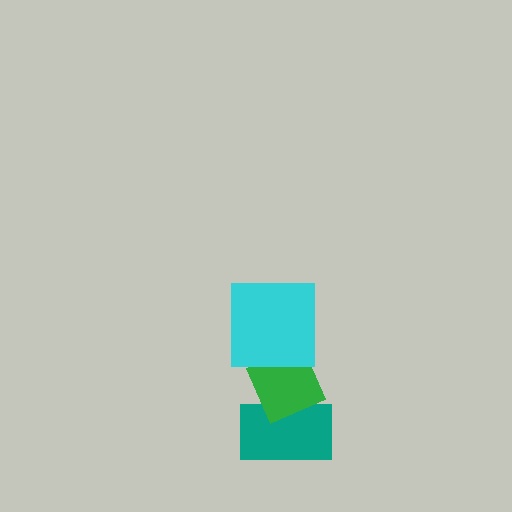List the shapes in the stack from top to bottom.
From top to bottom: the cyan square, the green diamond, the teal rectangle.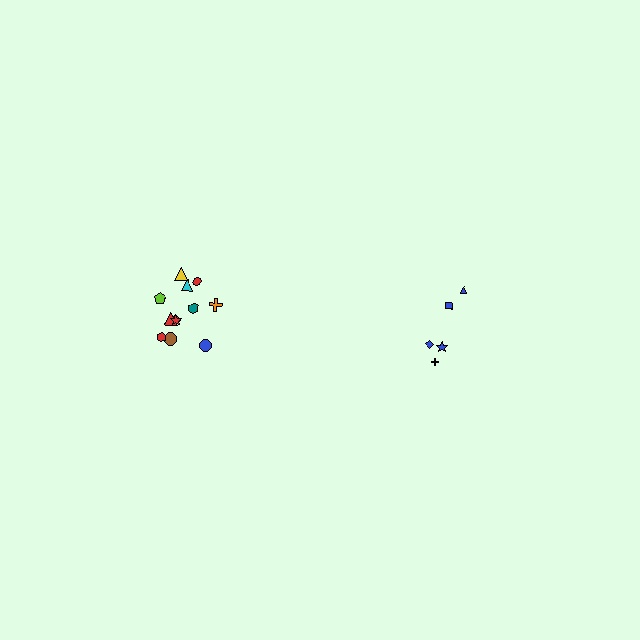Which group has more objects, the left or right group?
The left group.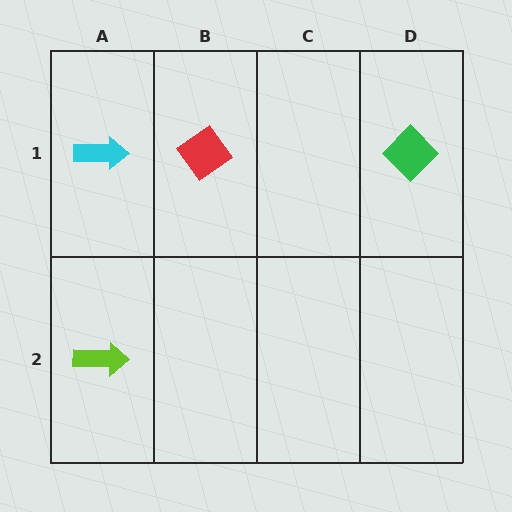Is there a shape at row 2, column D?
No, that cell is empty.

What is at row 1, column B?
A red diamond.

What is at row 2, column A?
A lime arrow.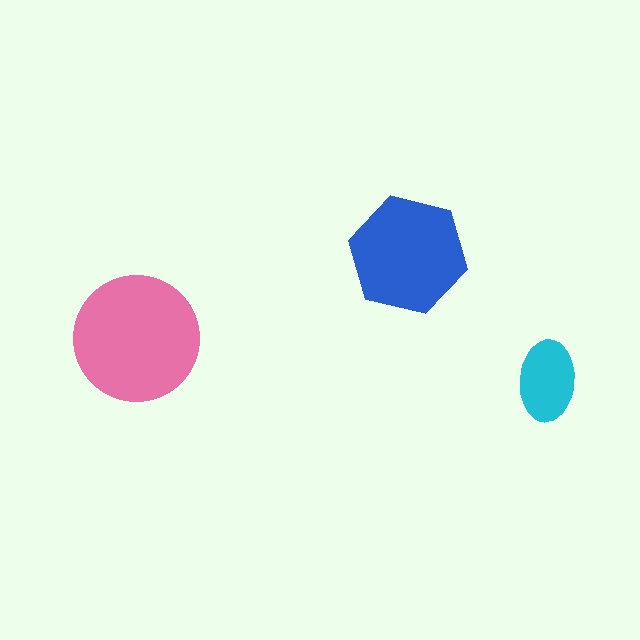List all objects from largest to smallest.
The pink circle, the blue hexagon, the cyan ellipse.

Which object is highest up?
The blue hexagon is topmost.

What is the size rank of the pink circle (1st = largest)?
1st.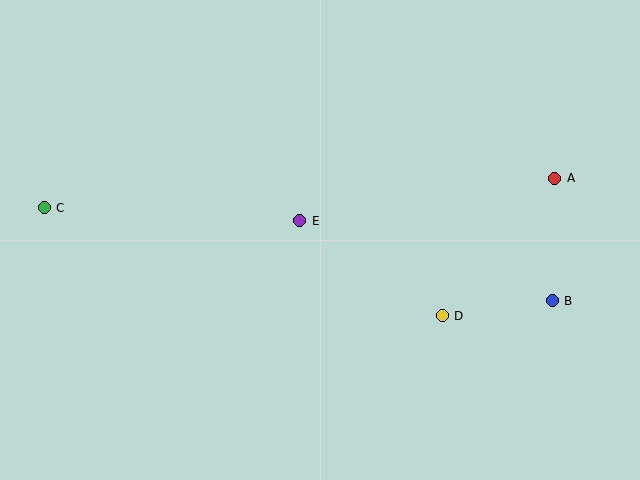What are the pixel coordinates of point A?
Point A is at (555, 178).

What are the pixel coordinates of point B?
Point B is at (552, 301).